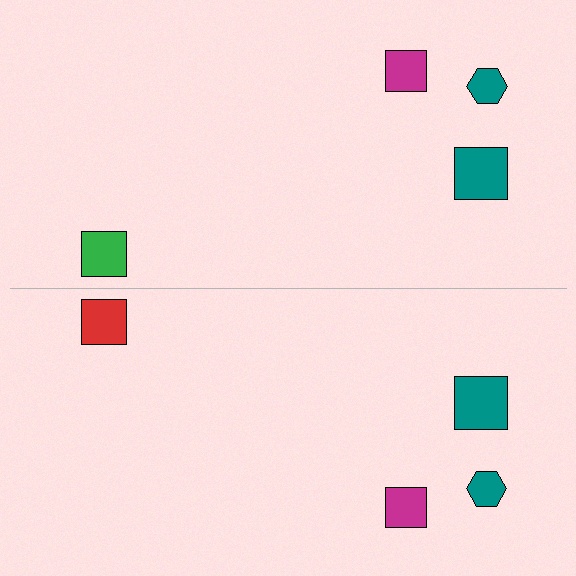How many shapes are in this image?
There are 8 shapes in this image.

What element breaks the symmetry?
The red square on the bottom side breaks the symmetry — its mirror counterpart is green.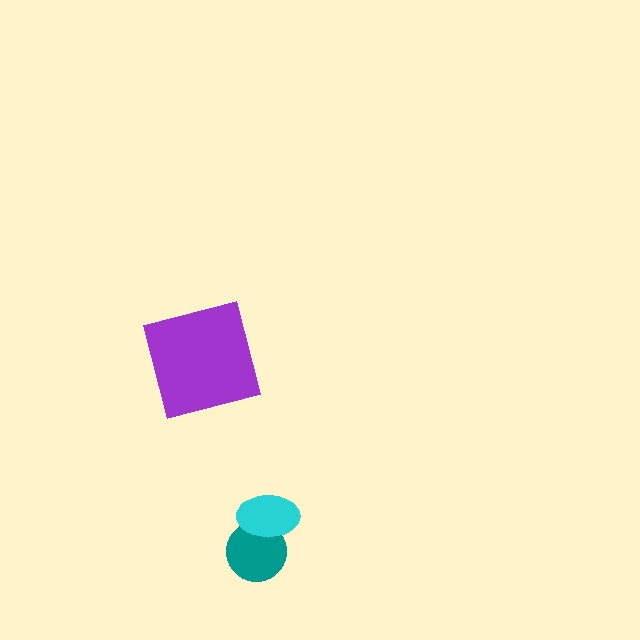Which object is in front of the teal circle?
The cyan ellipse is in front of the teal circle.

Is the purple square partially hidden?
No, no other shape covers it.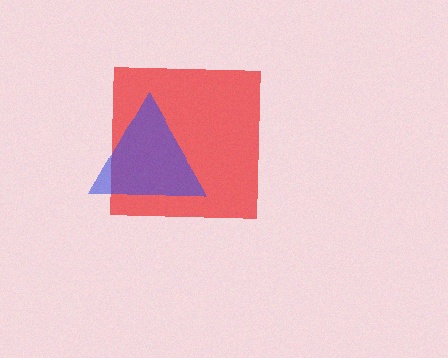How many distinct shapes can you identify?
There are 2 distinct shapes: a red square, a blue triangle.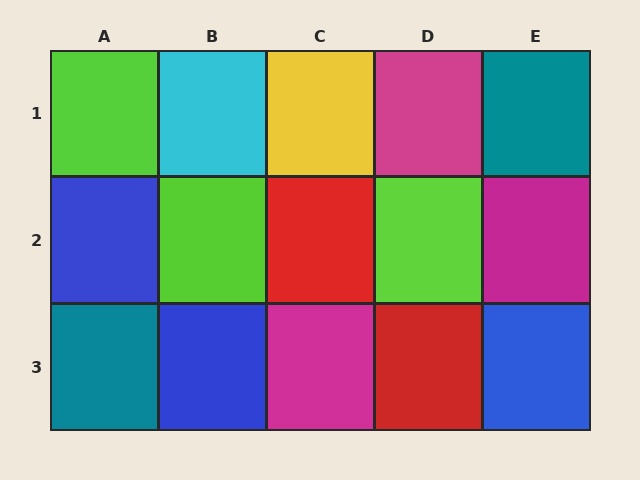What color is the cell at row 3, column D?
Red.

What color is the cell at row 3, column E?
Blue.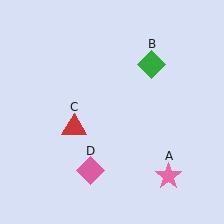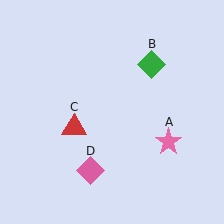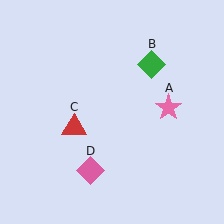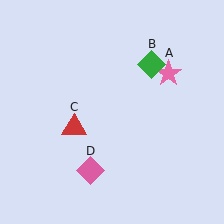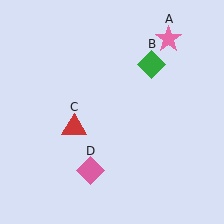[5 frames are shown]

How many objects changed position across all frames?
1 object changed position: pink star (object A).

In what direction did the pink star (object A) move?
The pink star (object A) moved up.